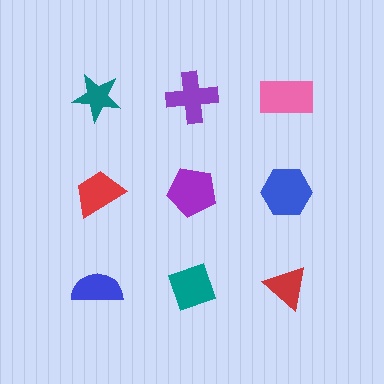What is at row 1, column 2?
A purple cross.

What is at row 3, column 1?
A blue semicircle.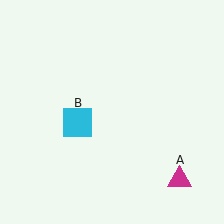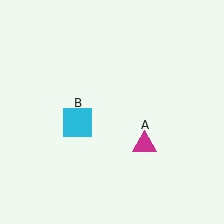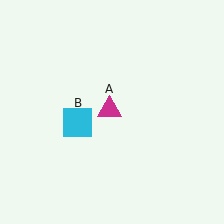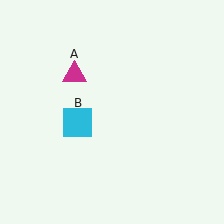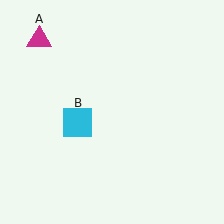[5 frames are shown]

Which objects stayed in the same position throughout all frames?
Cyan square (object B) remained stationary.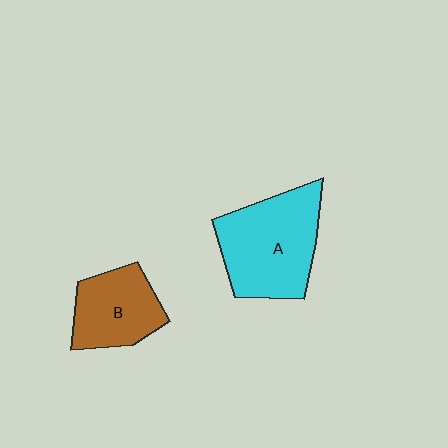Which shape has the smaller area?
Shape B (brown).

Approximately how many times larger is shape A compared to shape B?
Approximately 1.5 times.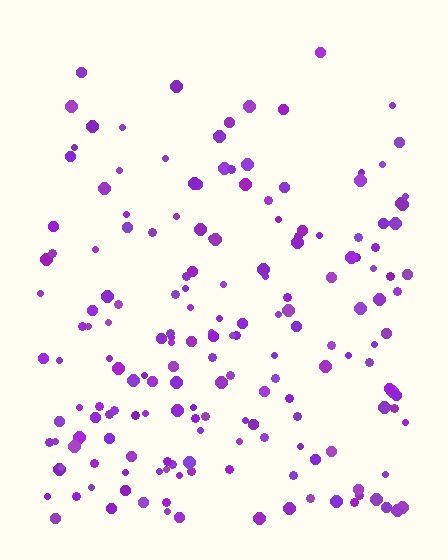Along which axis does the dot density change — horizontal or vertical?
Vertical.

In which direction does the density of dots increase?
From top to bottom, with the bottom side densest.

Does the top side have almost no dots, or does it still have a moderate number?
Still a moderate number, just noticeably fewer than the bottom.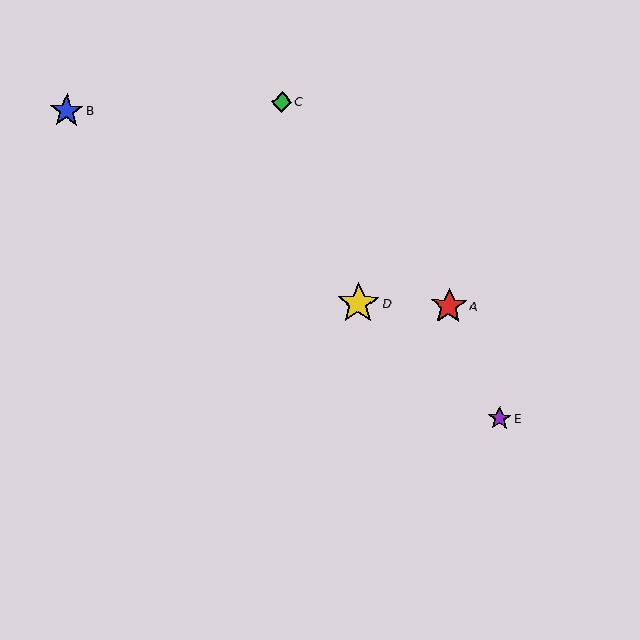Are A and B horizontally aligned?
No, A is at y≈306 and B is at y≈111.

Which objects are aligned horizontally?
Objects A, D are aligned horizontally.